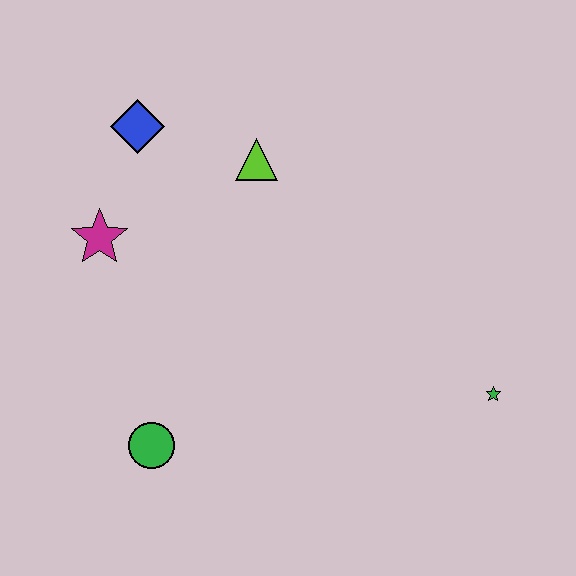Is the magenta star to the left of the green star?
Yes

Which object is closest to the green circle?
The magenta star is closest to the green circle.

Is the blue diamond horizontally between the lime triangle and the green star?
No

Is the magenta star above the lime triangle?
No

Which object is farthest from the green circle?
The green star is farthest from the green circle.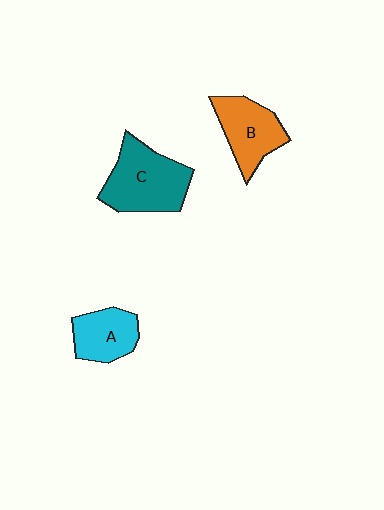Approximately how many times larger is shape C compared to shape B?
Approximately 1.4 times.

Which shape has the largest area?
Shape C (teal).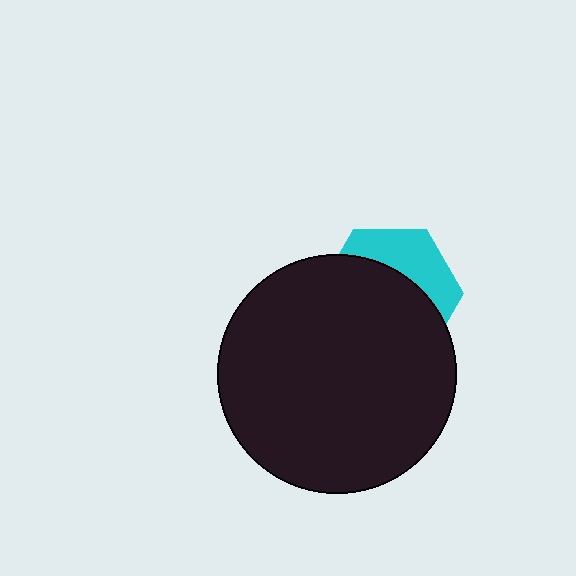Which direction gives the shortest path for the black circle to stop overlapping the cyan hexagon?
Moving down gives the shortest separation.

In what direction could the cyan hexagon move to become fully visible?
The cyan hexagon could move up. That would shift it out from behind the black circle entirely.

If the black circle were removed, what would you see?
You would see the complete cyan hexagon.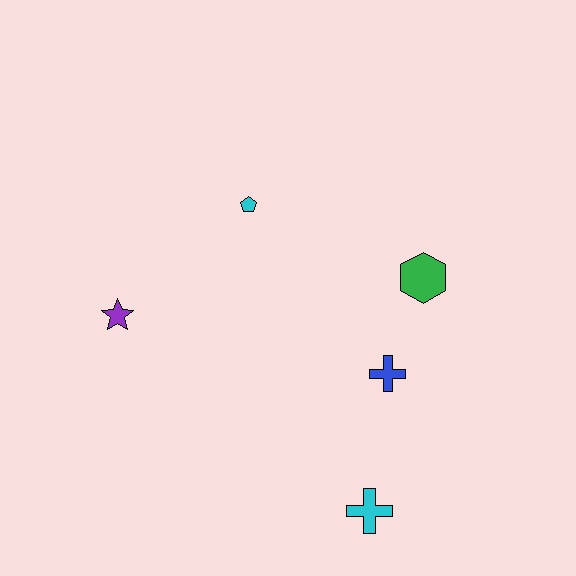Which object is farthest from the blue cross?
The purple star is farthest from the blue cross.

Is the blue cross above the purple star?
No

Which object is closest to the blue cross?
The green hexagon is closest to the blue cross.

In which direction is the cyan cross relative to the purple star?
The cyan cross is to the right of the purple star.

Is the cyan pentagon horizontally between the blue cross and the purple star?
Yes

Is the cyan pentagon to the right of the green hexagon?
No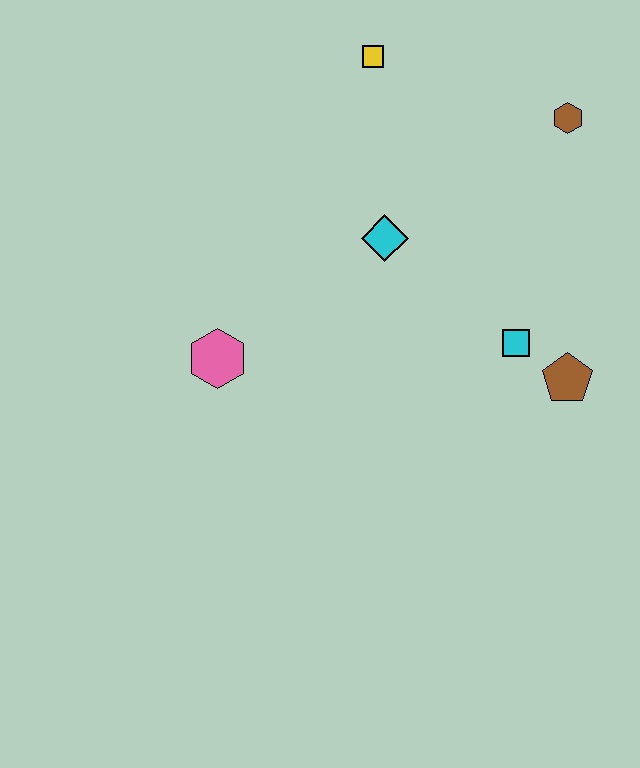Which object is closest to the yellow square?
The cyan diamond is closest to the yellow square.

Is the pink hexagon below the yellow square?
Yes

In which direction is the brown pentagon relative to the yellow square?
The brown pentagon is below the yellow square.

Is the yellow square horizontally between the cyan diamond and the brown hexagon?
No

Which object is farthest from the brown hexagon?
The pink hexagon is farthest from the brown hexagon.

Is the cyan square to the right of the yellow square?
Yes